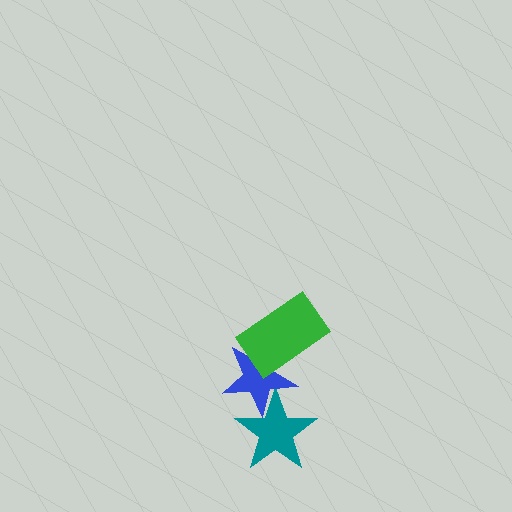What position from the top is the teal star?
The teal star is 3rd from the top.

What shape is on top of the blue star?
The green rectangle is on top of the blue star.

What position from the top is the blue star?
The blue star is 2nd from the top.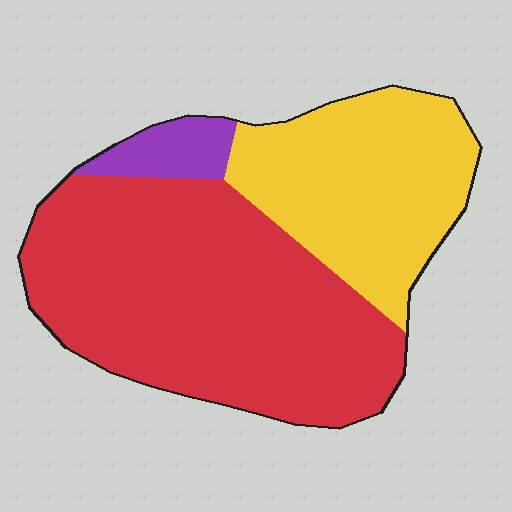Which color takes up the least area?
Purple, at roughly 5%.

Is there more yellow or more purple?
Yellow.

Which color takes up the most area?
Red, at roughly 60%.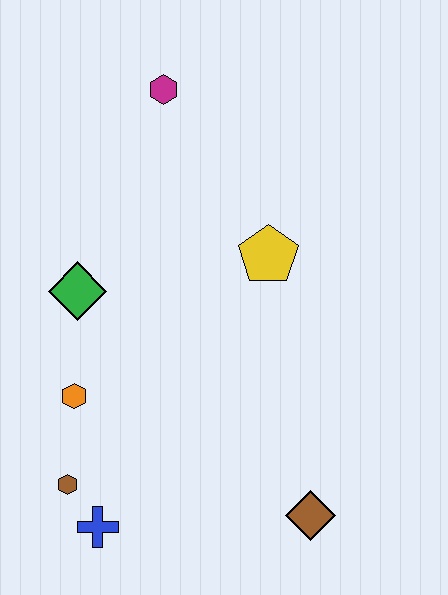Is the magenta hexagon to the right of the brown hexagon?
Yes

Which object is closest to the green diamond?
The orange hexagon is closest to the green diamond.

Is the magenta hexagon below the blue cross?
No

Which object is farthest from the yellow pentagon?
The blue cross is farthest from the yellow pentagon.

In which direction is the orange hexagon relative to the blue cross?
The orange hexagon is above the blue cross.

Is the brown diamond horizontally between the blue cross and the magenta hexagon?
No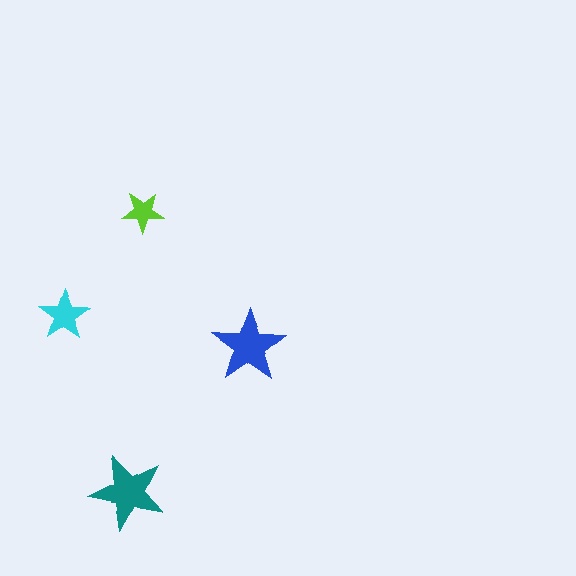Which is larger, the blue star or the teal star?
The teal one.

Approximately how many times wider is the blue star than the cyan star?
About 1.5 times wider.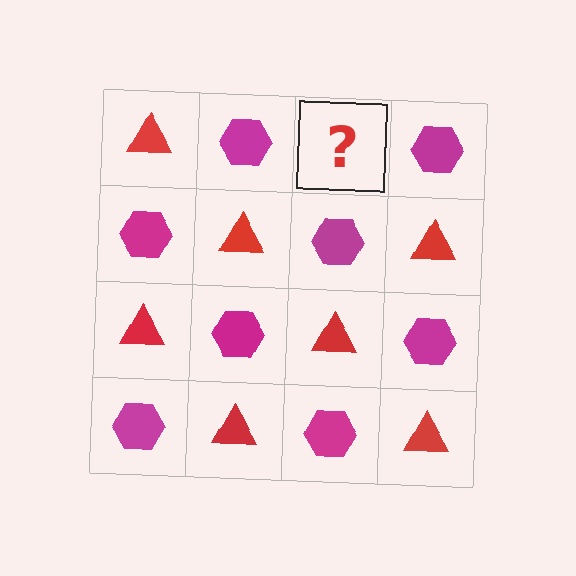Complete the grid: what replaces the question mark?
The question mark should be replaced with a red triangle.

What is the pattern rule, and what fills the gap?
The rule is that it alternates red triangle and magenta hexagon in a checkerboard pattern. The gap should be filled with a red triangle.